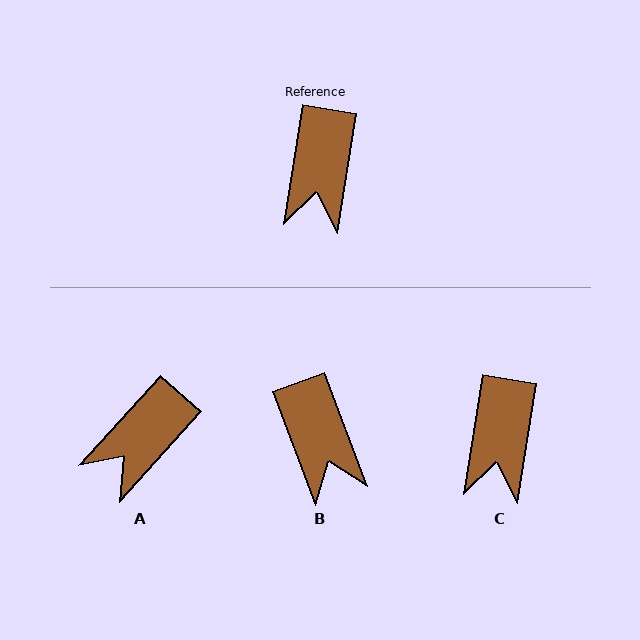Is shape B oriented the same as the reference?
No, it is off by about 30 degrees.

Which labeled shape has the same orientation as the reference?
C.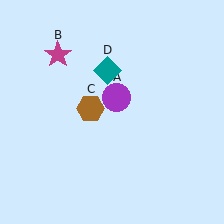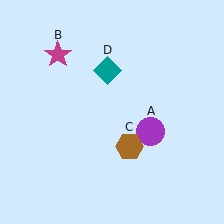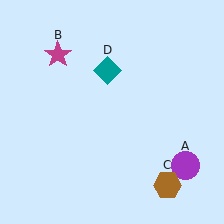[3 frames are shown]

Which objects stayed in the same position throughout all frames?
Magenta star (object B) and teal diamond (object D) remained stationary.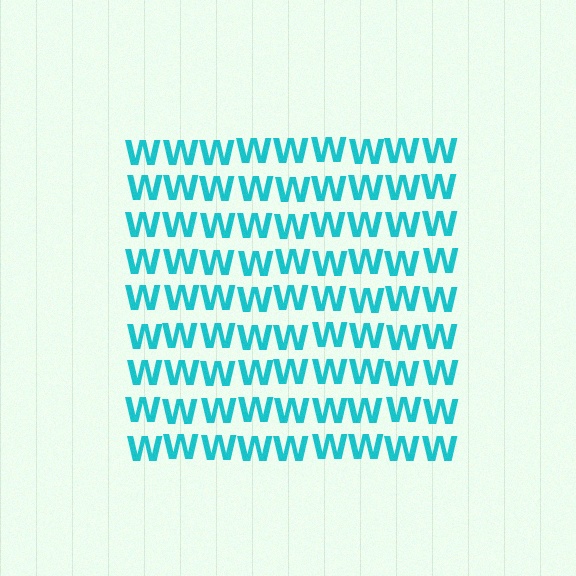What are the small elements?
The small elements are letter W's.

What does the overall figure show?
The overall figure shows a square.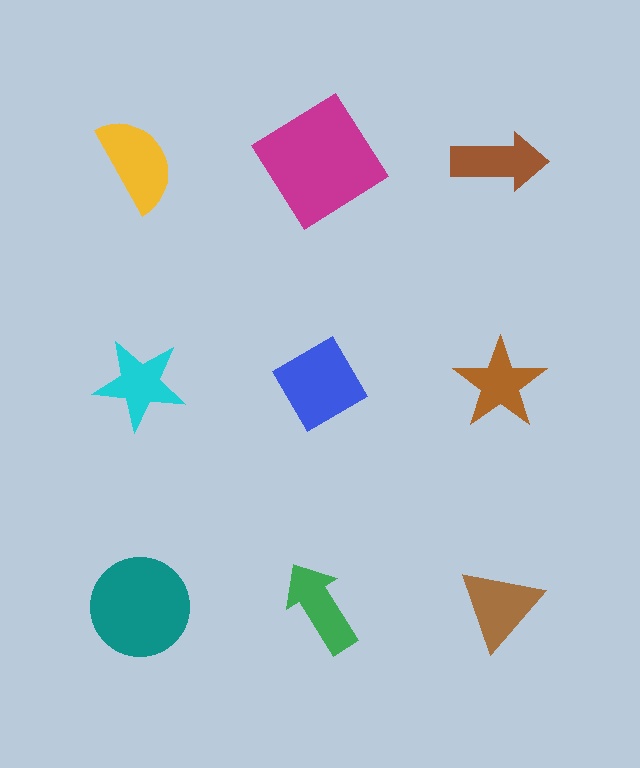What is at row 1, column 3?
A brown arrow.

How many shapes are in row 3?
3 shapes.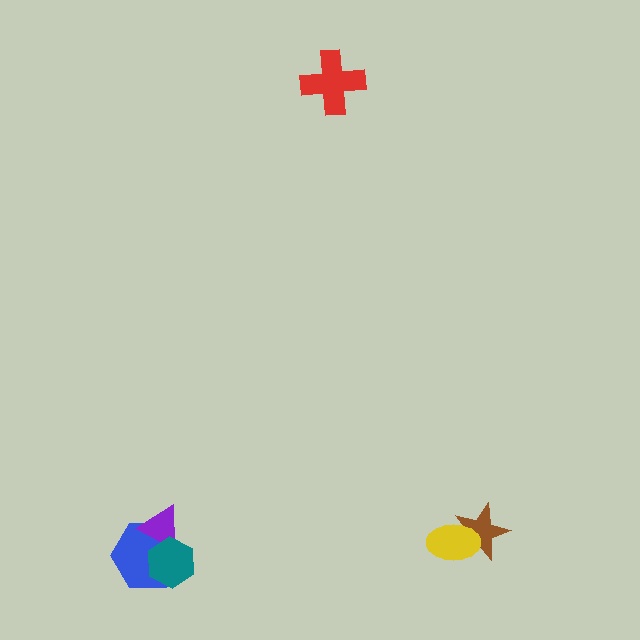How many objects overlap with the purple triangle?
2 objects overlap with the purple triangle.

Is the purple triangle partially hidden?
Yes, it is partially covered by another shape.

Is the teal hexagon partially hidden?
No, no other shape covers it.